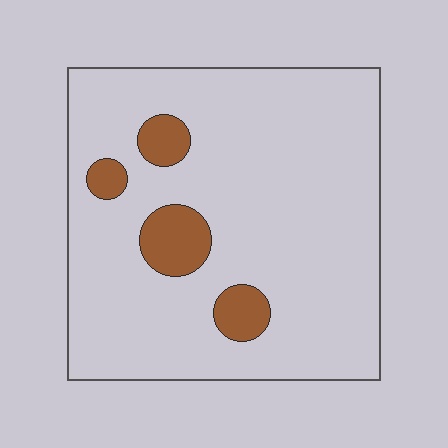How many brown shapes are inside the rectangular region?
4.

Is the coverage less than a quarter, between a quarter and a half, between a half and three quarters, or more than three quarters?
Less than a quarter.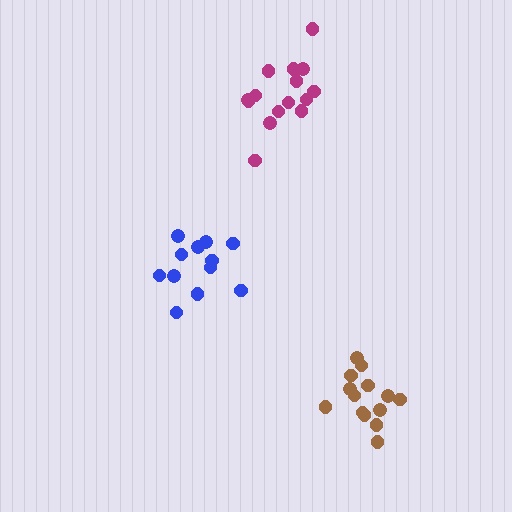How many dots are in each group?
Group 1: 14 dots, Group 2: 15 dots, Group 3: 12 dots (41 total).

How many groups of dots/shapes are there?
There are 3 groups.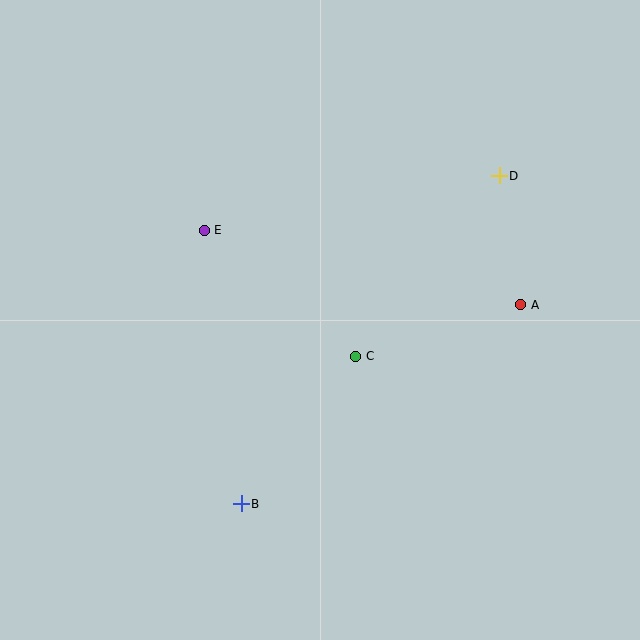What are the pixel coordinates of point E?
Point E is at (204, 230).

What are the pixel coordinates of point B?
Point B is at (241, 504).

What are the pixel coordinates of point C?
Point C is at (356, 356).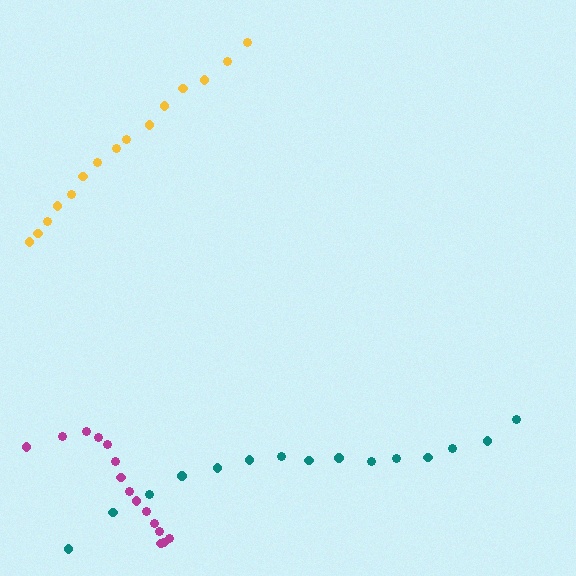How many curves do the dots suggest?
There are 3 distinct paths.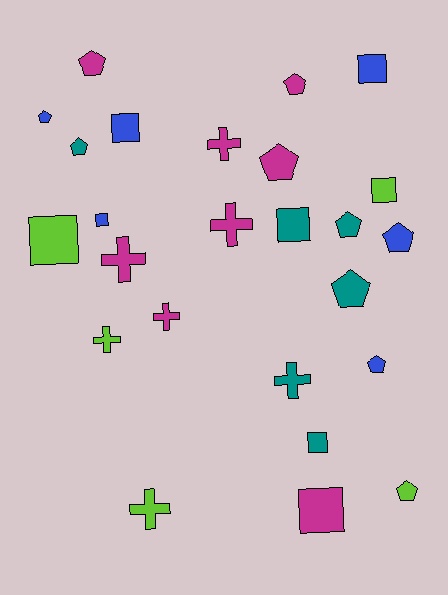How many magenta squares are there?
There is 1 magenta square.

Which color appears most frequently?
Magenta, with 8 objects.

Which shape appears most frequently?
Pentagon, with 10 objects.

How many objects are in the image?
There are 25 objects.